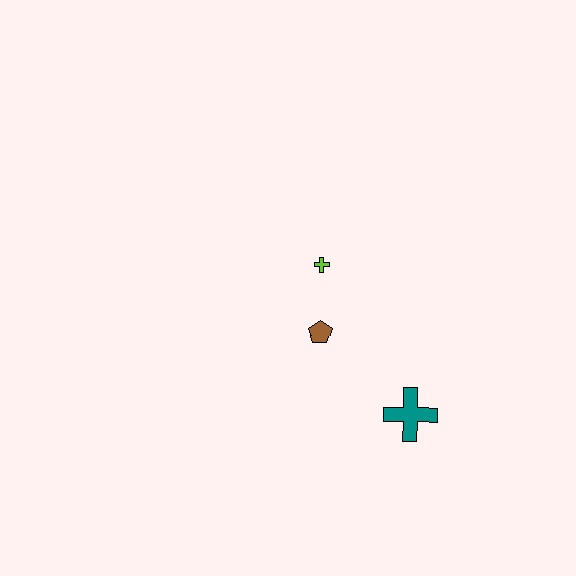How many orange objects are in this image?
There are no orange objects.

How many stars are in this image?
There are no stars.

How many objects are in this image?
There are 3 objects.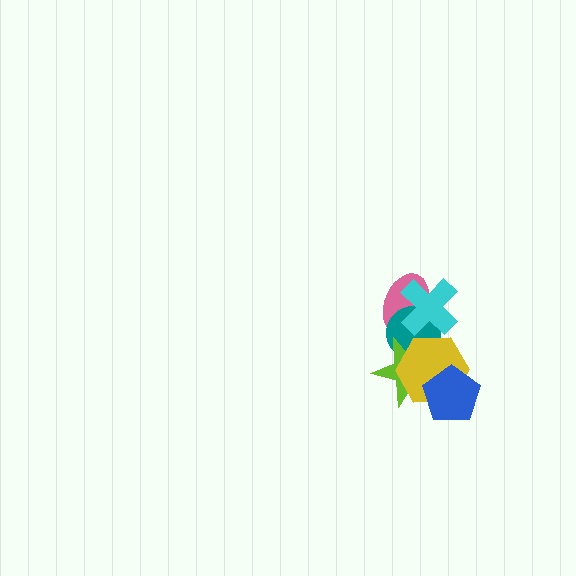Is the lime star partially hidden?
Yes, it is partially covered by another shape.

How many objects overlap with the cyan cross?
2 objects overlap with the cyan cross.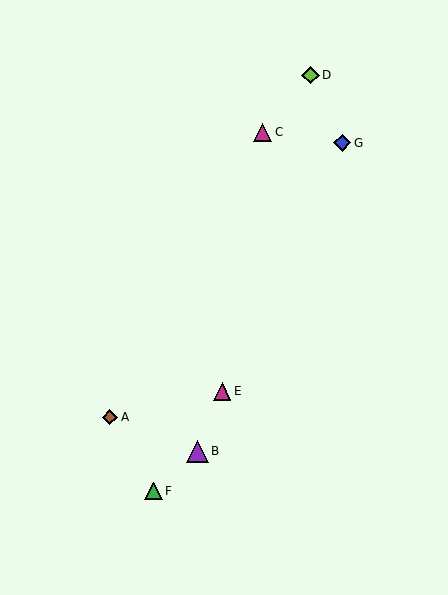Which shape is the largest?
The purple triangle (labeled B) is the largest.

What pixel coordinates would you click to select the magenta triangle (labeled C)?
Click at (263, 132) to select the magenta triangle C.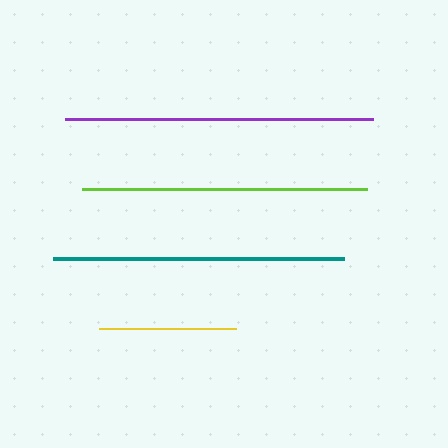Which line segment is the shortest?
The yellow line is the shortest at approximately 137 pixels.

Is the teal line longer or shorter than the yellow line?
The teal line is longer than the yellow line.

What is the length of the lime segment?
The lime segment is approximately 285 pixels long.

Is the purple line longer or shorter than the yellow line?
The purple line is longer than the yellow line.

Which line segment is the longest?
The purple line is the longest at approximately 308 pixels.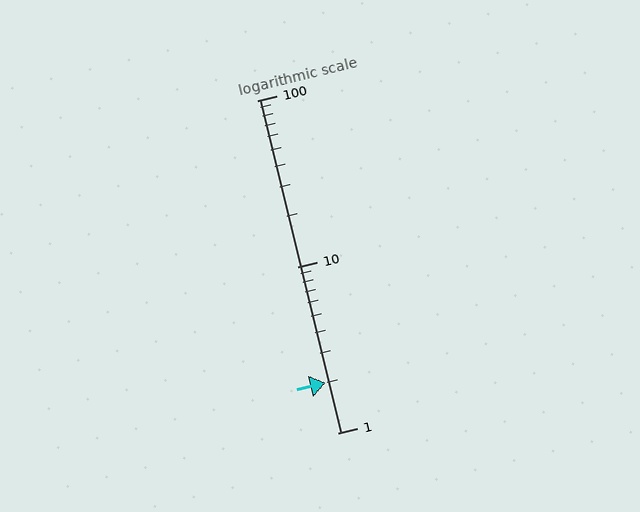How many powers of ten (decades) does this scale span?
The scale spans 2 decades, from 1 to 100.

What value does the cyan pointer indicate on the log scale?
The pointer indicates approximately 2.